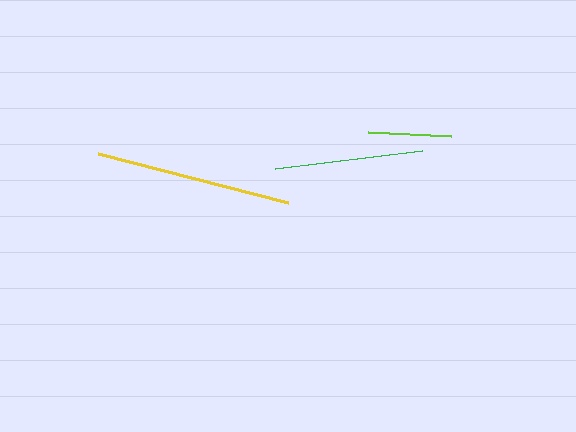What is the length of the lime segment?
The lime segment is approximately 83 pixels long.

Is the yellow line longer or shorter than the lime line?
The yellow line is longer than the lime line.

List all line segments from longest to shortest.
From longest to shortest: yellow, green, lime.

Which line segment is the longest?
The yellow line is the longest at approximately 197 pixels.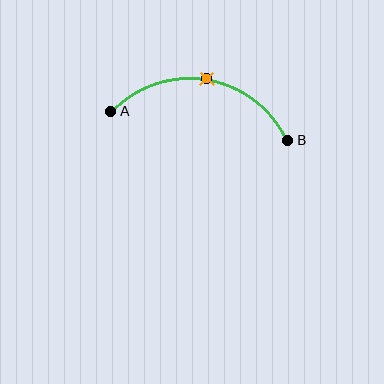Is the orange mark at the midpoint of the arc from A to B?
Yes. The orange mark lies on the arc at equal arc-length from both A and B — it is the arc midpoint.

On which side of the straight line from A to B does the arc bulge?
The arc bulges above the straight line connecting A and B.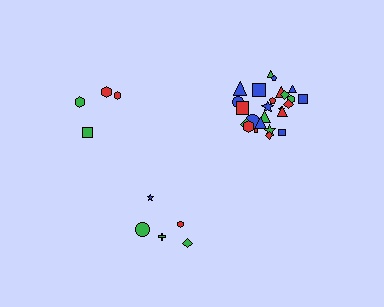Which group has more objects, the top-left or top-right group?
The top-right group.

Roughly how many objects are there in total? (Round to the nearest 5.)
Roughly 35 objects in total.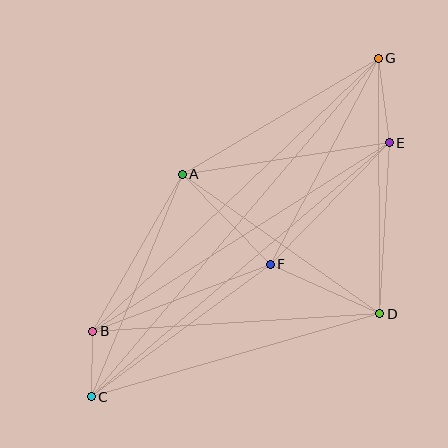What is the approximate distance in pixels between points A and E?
The distance between A and E is approximately 209 pixels.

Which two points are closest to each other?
Points B and C are closest to each other.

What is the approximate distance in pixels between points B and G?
The distance between B and G is approximately 395 pixels.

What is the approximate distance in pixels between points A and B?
The distance between A and B is approximately 181 pixels.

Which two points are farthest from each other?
Points C and G are farthest from each other.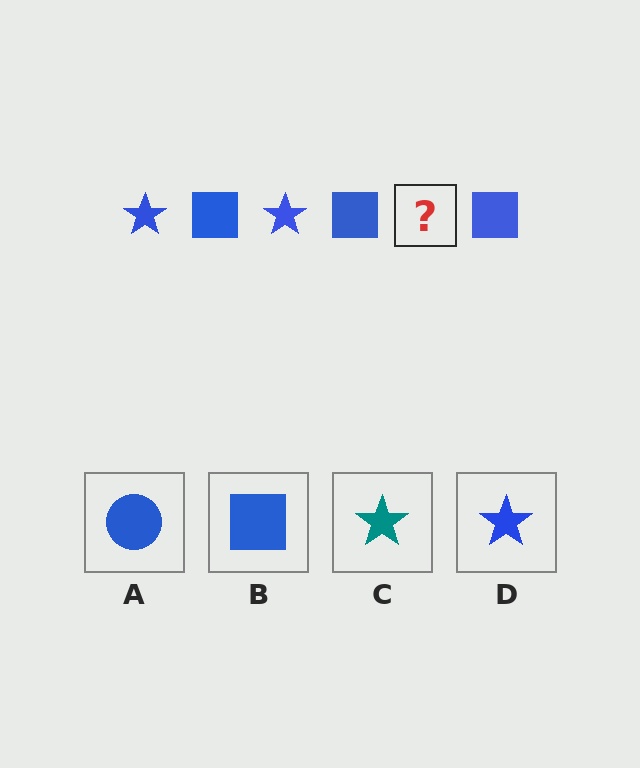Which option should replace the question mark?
Option D.